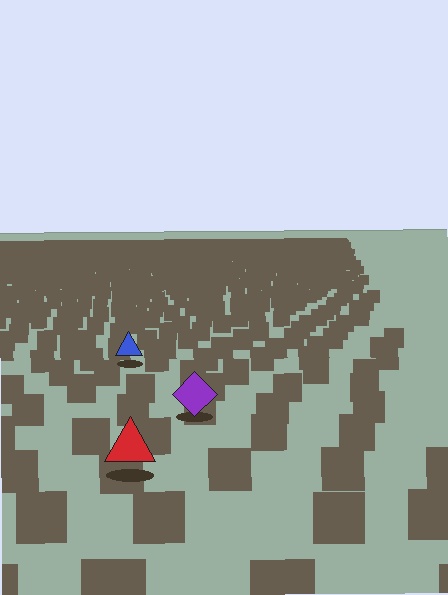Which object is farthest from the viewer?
The blue triangle is farthest from the viewer. It appears smaller and the ground texture around it is denser.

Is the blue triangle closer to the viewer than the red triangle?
No. The red triangle is closer — you can tell from the texture gradient: the ground texture is coarser near it.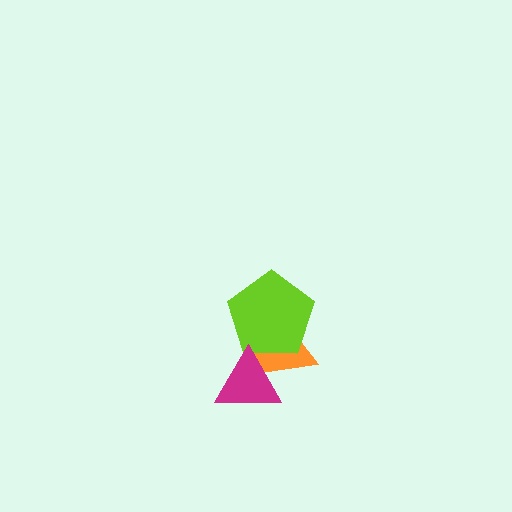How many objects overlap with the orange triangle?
2 objects overlap with the orange triangle.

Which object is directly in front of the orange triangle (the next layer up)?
The lime pentagon is directly in front of the orange triangle.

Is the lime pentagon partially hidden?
Yes, it is partially covered by another shape.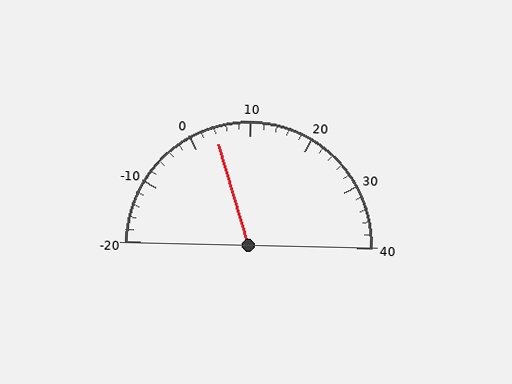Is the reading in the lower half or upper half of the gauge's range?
The reading is in the lower half of the range (-20 to 40).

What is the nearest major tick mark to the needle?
The nearest major tick mark is 0.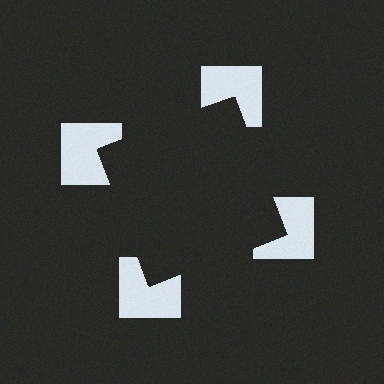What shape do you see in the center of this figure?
An illusory square — its edges are inferred from the aligned wedge cuts in the notched squares, not physically drawn.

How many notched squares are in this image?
There are 4 — one at each vertex of the illusory square.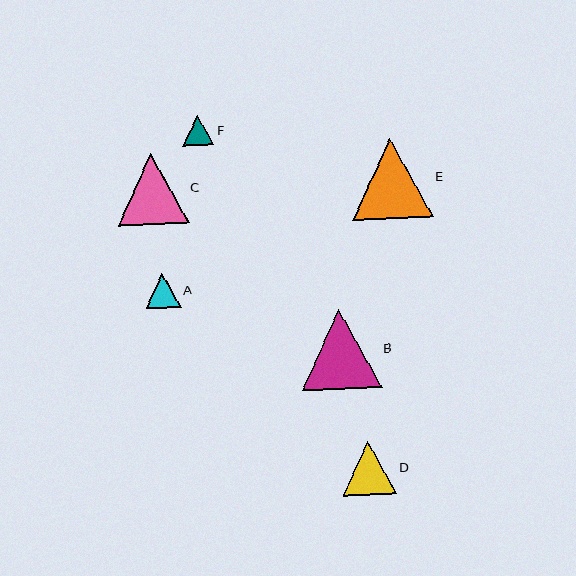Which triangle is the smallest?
Triangle F is the smallest with a size of approximately 31 pixels.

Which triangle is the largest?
Triangle E is the largest with a size of approximately 81 pixels.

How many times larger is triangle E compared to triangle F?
Triangle E is approximately 2.6 times the size of triangle F.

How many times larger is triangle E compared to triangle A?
Triangle E is approximately 2.4 times the size of triangle A.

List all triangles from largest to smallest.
From largest to smallest: E, B, C, D, A, F.